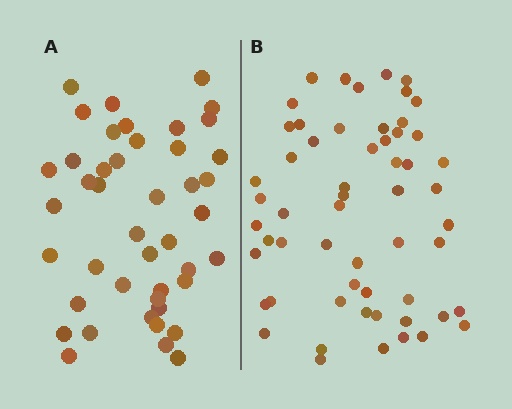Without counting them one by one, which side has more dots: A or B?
Region B (the right region) has more dots.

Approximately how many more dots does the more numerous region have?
Region B has approximately 15 more dots than region A.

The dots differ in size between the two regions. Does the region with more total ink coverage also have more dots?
No. Region A has more total ink coverage because its dots are larger, but region B actually contains more individual dots. Total area can be misleading — the number of items is what matters here.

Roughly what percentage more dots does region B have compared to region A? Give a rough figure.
About 30% more.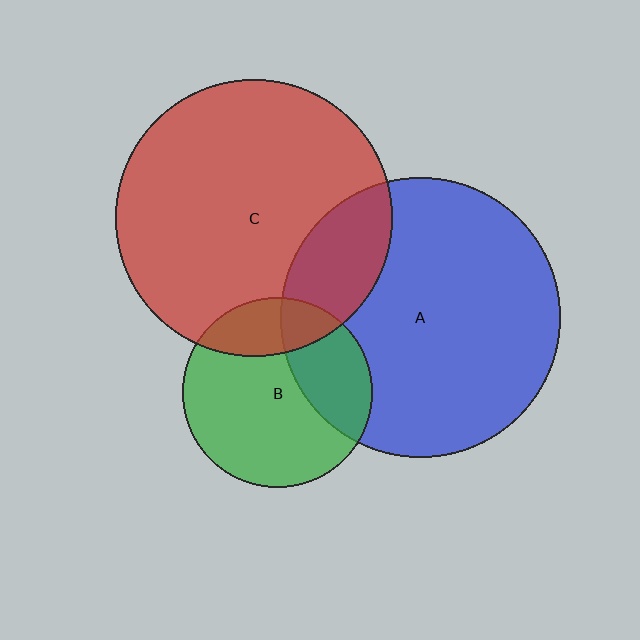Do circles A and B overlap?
Yes.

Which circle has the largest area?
Circle A (blue).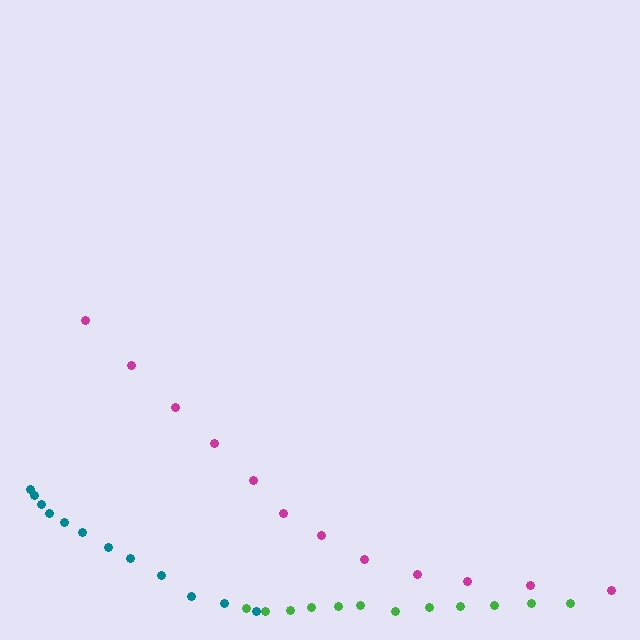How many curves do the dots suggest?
There are 3 distinct paths.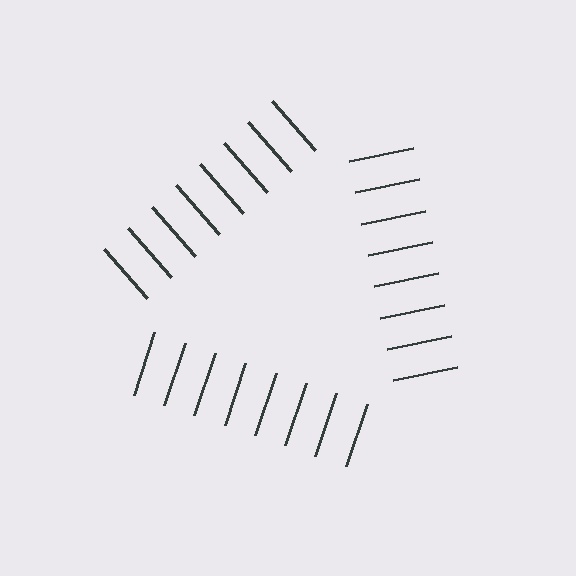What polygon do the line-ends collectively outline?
An illusory triangle — the line segments terminate on its edges but no continuous stroke is drawn.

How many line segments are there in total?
24 — 8 along each of the 3 edges.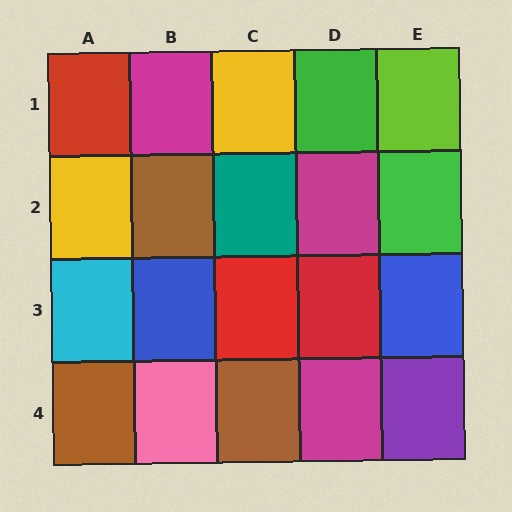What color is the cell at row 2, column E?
Green.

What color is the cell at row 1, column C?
Yellow.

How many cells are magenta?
3 cells are magenta.